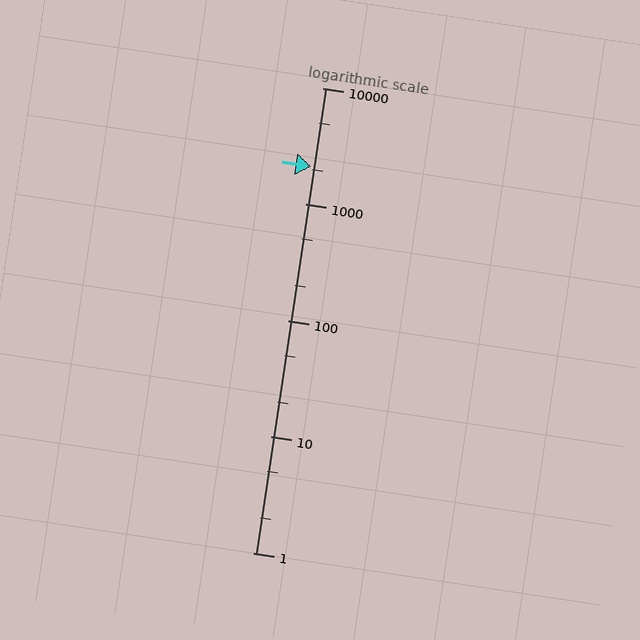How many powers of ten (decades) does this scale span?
The scale spans 4 decades, from 1 to 10000.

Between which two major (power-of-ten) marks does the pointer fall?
The pointer is between 1000 and 10000.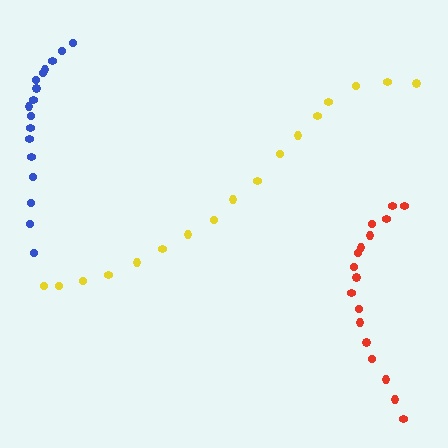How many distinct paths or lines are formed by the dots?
There are 3 distinct paths.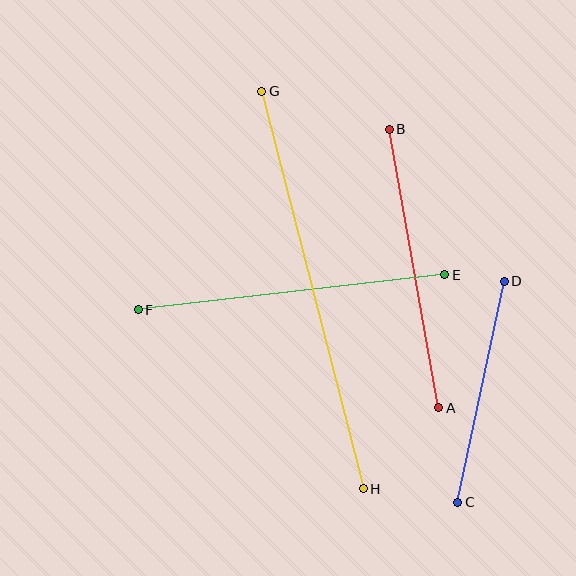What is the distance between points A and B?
The distance is approximately 283 pixels.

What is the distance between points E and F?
The distance is approximately 308 pixels.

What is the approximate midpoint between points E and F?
The midpoint is at approximately (291, 292) pixels.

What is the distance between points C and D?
The distance is approximately 226 pixels.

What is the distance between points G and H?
The distance is approximately 410 pixels.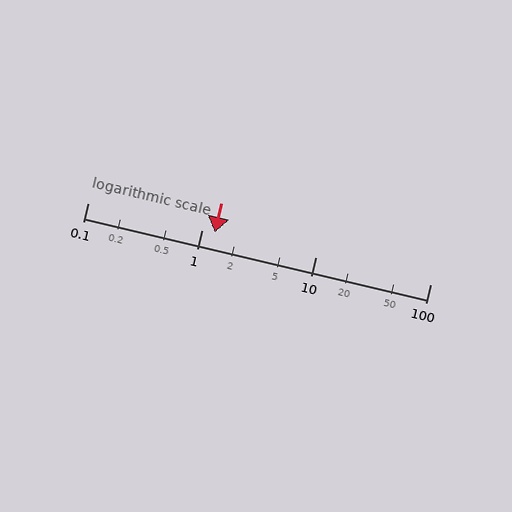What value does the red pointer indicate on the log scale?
The pointer indicates approximately 1.3.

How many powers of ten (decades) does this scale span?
The scale spans 3 decades, from 0.1 to 100.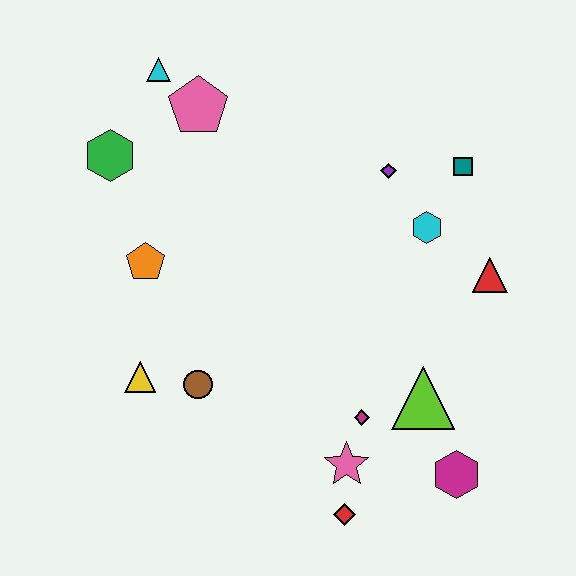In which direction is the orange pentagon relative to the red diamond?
The orange pentagon is above the red diamond.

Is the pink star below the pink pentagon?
Yes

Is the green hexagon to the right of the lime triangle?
No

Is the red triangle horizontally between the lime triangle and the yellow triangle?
No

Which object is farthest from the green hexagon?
The magenta hexagon is farthest from the green hexagon.